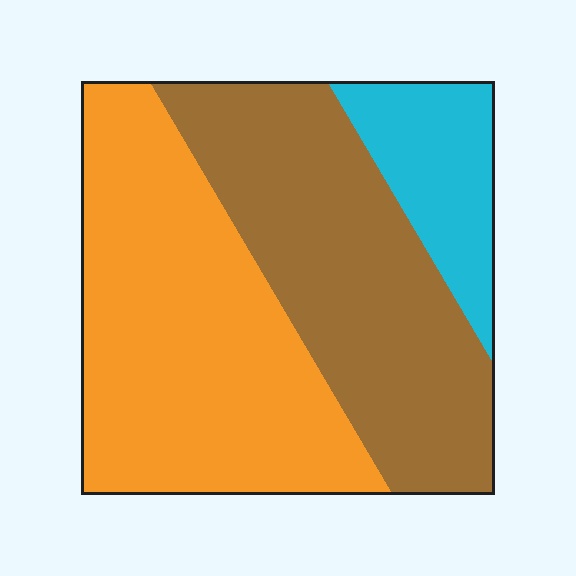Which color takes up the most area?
Orange, at roughly 45%.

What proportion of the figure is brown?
Brown covers about 40% of the figure.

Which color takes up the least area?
Cyan, at roughly 15%.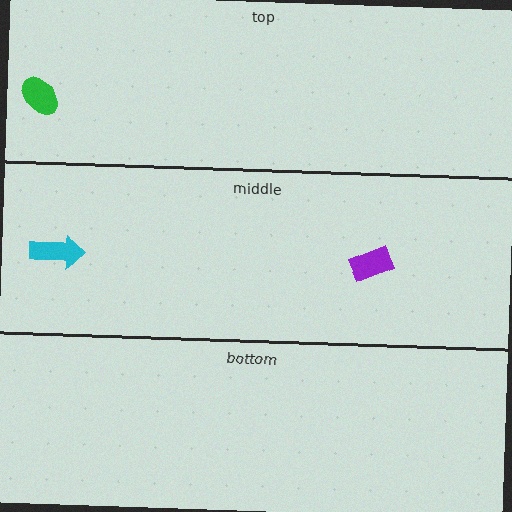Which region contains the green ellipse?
The top region.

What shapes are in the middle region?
The cyan arrow, the purple rectangle.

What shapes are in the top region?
The green ellipse.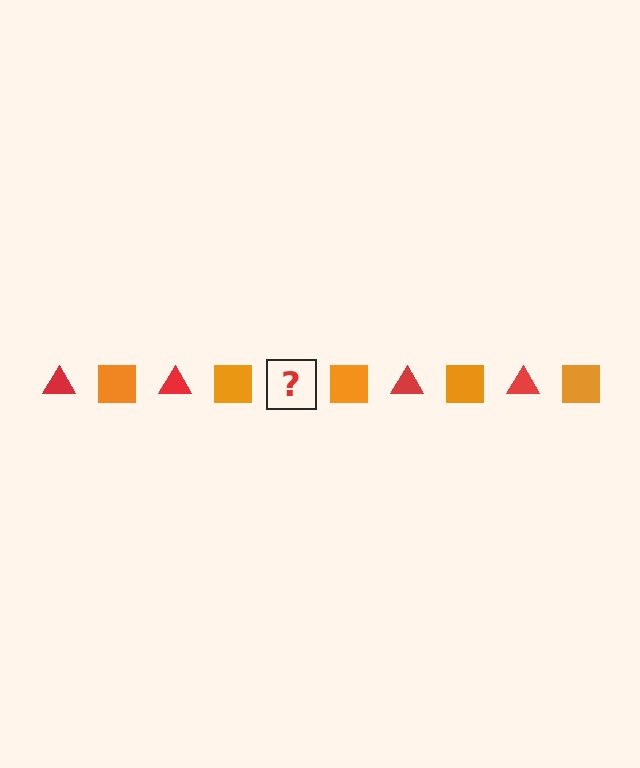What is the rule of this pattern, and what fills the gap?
The rule is that the pattern alternates between red triangle and orange square. The gap should be filled with a red triangle.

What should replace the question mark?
The question mark should be replaced with a red triangle.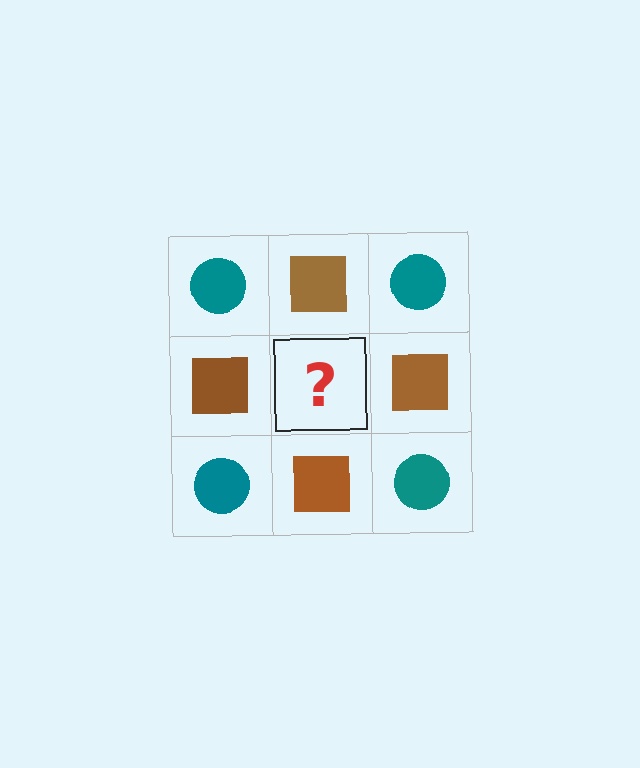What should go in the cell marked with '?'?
The missing cell should contain a teal circle.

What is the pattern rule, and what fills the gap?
The rule is that it alternates teal circle and brown square in a checkerboard pattern. The gap should be filled with a teal circle.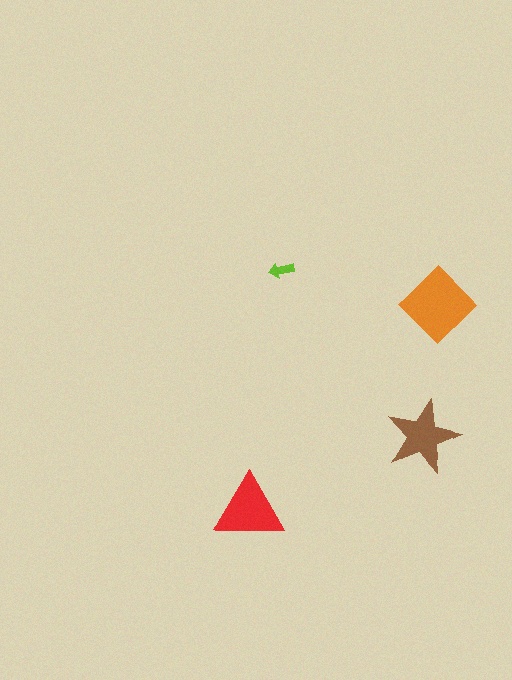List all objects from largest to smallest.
The orange diamond, the red triangle, the brown star, the lime arrow.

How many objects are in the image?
There are 4 objects in the image.